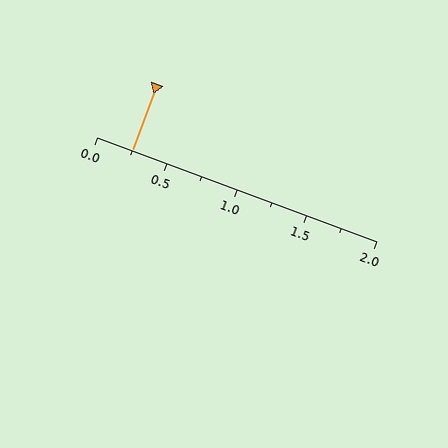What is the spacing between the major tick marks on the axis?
The major ticks are spaced 0.5 apart.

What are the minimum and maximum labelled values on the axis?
The axis runs from 0.0 to 2.0.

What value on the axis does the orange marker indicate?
The marker indicates approximately 0.25.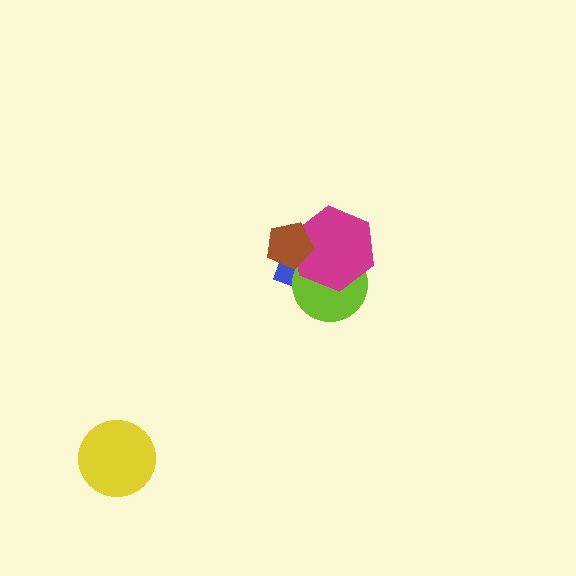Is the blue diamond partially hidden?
Yes, it is partially covered by another shape.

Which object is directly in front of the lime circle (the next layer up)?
The magenta hexagon is directly in front of the lime circle.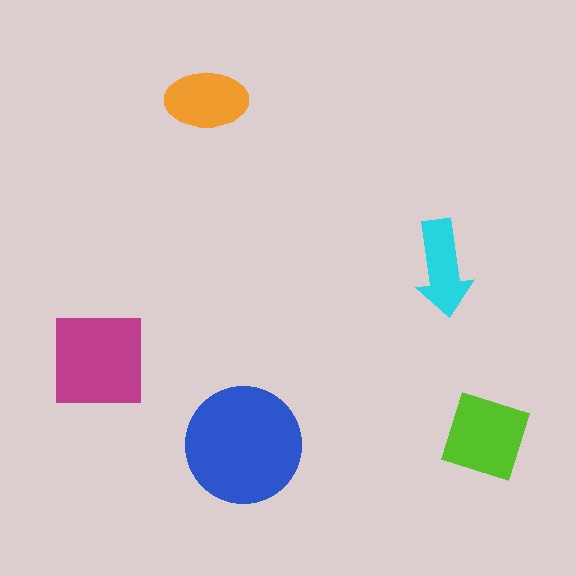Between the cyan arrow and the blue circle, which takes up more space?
The blue circle.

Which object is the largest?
The blue circle.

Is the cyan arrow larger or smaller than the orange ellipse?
Smaller.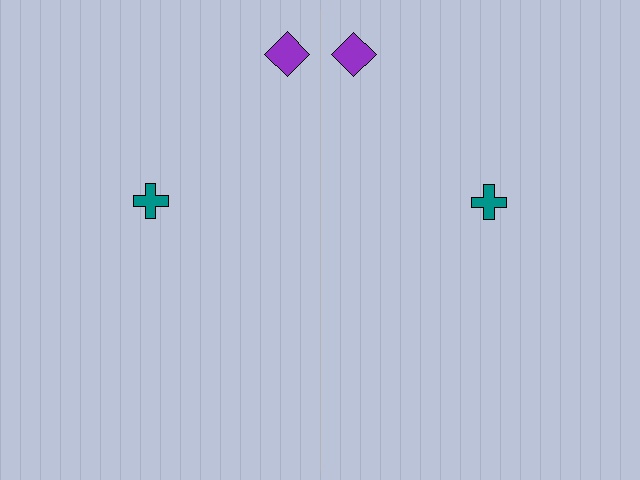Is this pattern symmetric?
Yes, this pattern has bilateral (reflection) symmetry.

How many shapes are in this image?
There are 4 shapes in this image.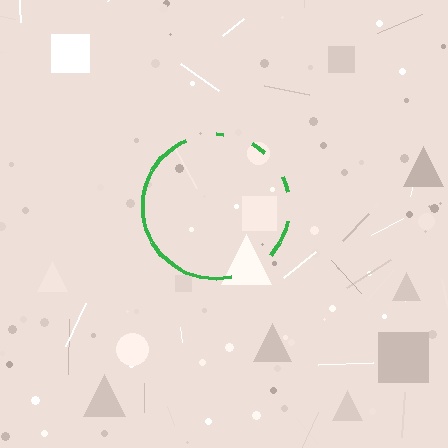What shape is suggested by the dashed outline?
The dashed outline suggests a circle.